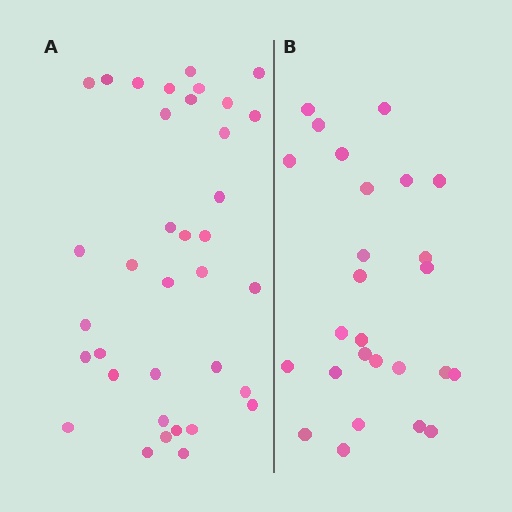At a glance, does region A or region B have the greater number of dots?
Region A (the left region) has more dots.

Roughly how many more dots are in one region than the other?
Region A has roughly 10 or so more dots than region B.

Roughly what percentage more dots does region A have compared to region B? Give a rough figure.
About 40% more.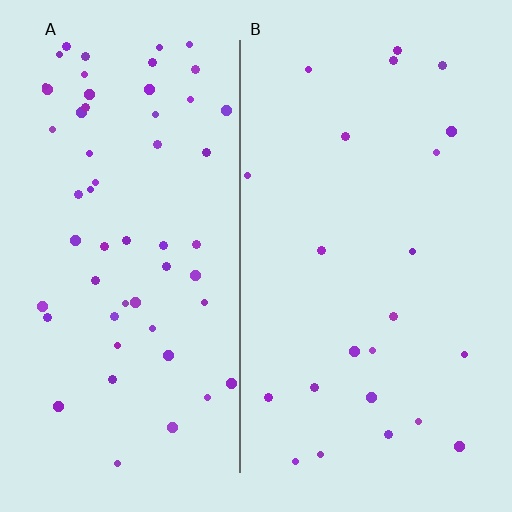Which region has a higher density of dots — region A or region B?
A (the left).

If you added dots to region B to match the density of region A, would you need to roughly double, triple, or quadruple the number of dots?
Approximately double.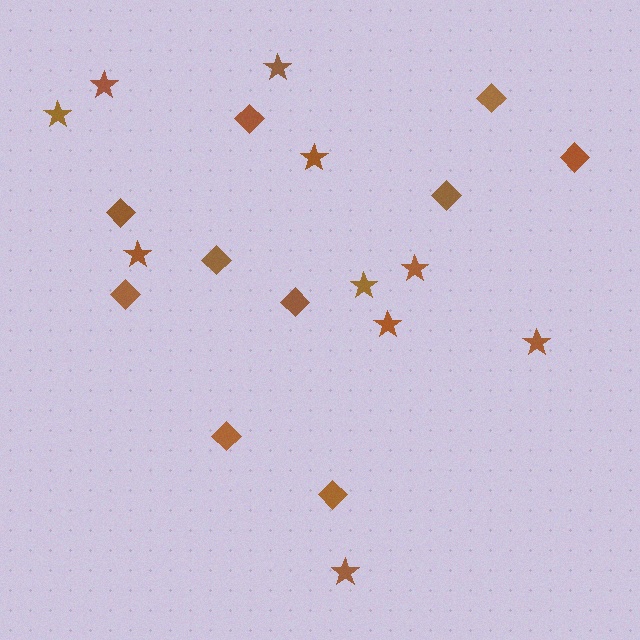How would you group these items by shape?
There are 2 groups: one group of stars (10) and one group of diamonds (10).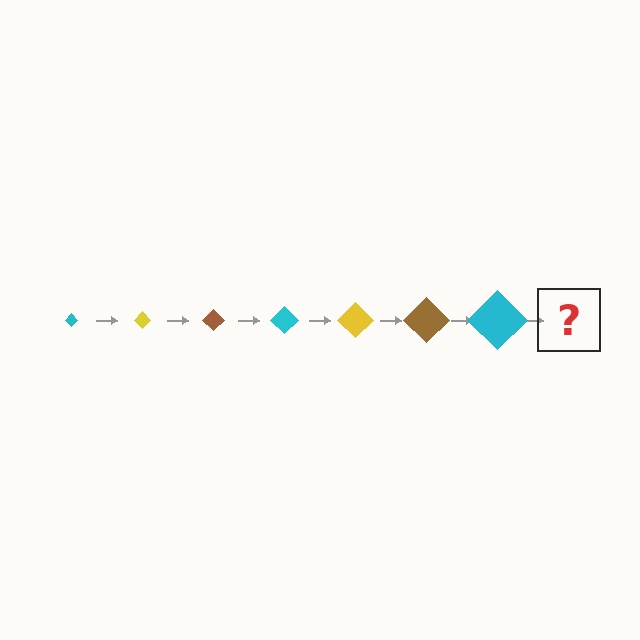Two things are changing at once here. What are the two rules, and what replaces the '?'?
The two rules are that the diamond grows larger each step and the color cycles through cyan, yellow, and brown. The '?' should be a yellow diamond, larger than the previous one.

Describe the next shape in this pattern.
It should be a yellow diamond, larger than the previous one.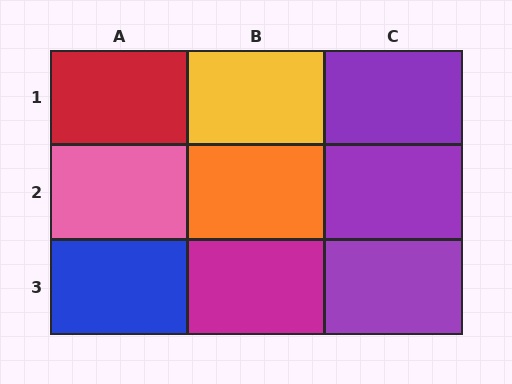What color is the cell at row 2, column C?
Purple.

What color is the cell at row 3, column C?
Purple.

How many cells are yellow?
1 cell is yellow.